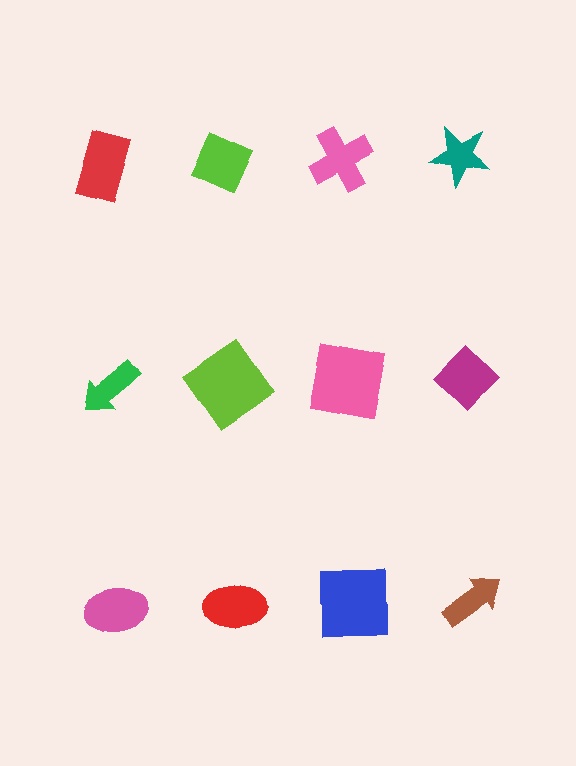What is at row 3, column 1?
A pink ellipse.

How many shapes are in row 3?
4 shapes.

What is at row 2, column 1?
A green arrow.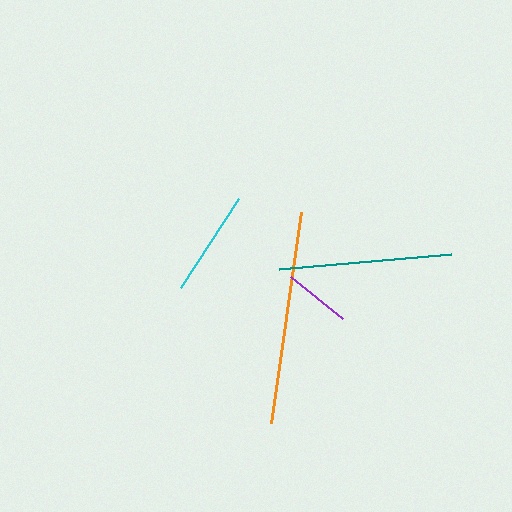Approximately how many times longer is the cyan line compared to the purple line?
The cyan line is approximately 1.6 times the length of the purple line.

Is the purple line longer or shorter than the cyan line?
The cyan line is longer than the purple line.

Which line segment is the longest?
The orange line is the longest at approximately 213 pixels.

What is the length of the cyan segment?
The cyan segment is approximately 106 pixels long.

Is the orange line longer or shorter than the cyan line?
The orange line is longer than the cyan line.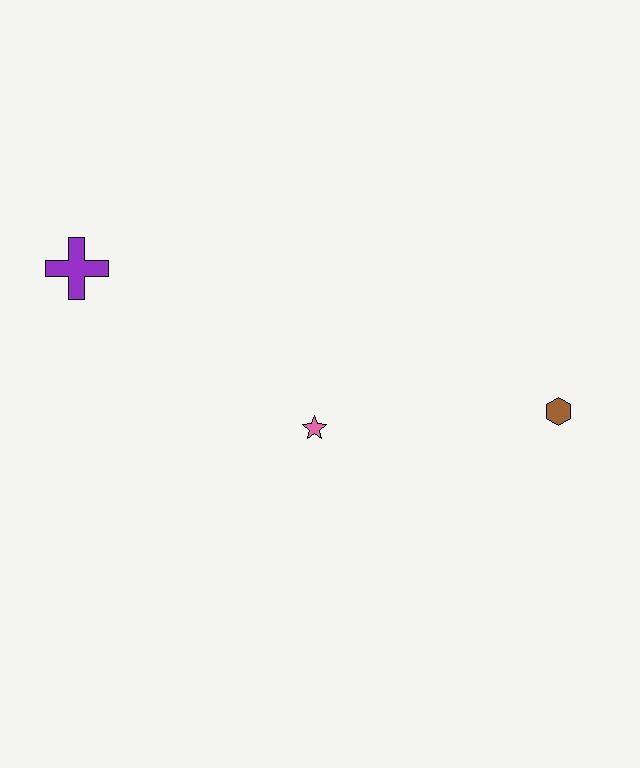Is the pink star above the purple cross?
No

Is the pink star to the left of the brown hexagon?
Yes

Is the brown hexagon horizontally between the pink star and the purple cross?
No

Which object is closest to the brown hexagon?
The pink star is closest to the brown hexagon.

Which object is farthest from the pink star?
The purple cross is farthest from the pink star.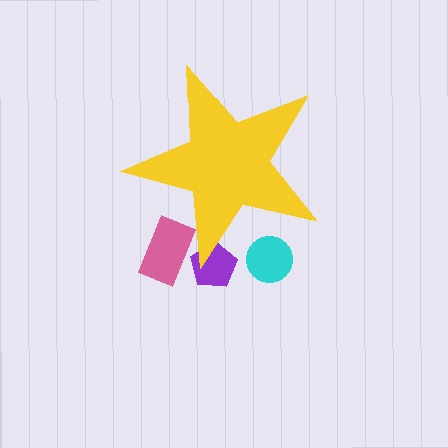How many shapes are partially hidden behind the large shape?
3 shapes are partially hidden.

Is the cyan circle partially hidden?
Yes, the cyan circle is partially hidden behind the yellow star.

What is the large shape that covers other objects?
A yellow star.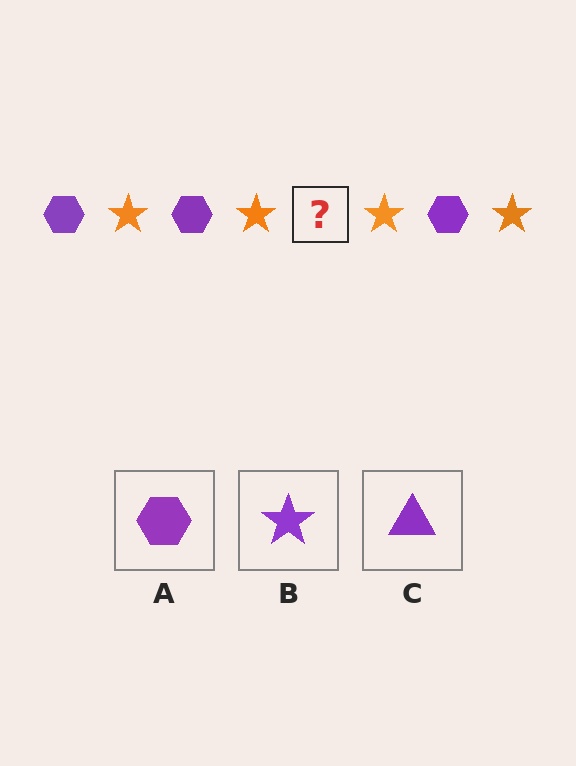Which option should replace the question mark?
Option A.